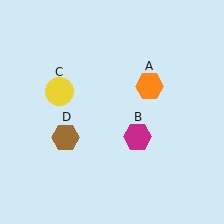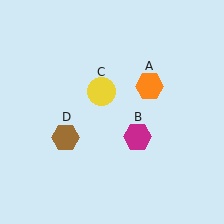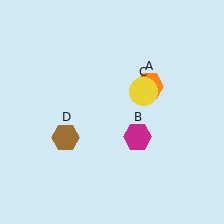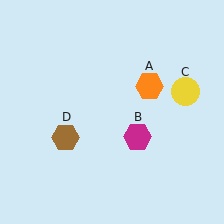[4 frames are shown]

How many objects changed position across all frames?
1 object changed position: yellow circle (object C).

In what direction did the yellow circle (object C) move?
The yellow circle (object C) moved right.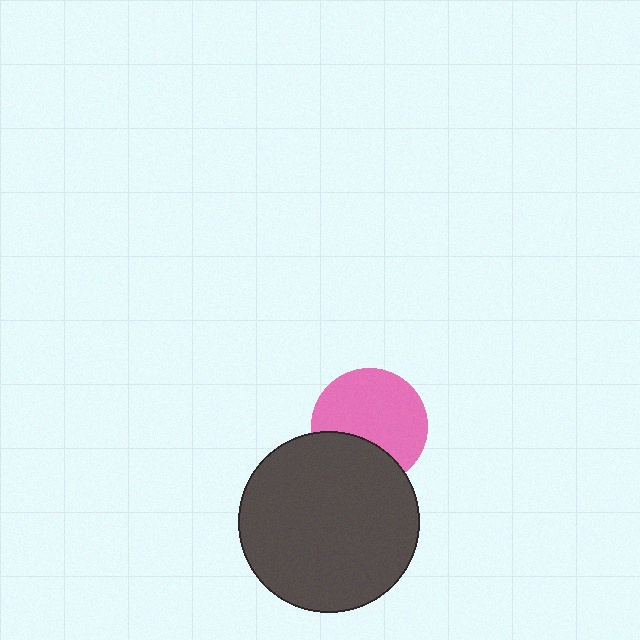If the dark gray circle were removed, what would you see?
You would see the complete pink circle.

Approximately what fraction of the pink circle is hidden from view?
Roughly 30% of the pink circle is hidden behind the dark gray circle.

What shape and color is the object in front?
The object in front is a dark gray circle.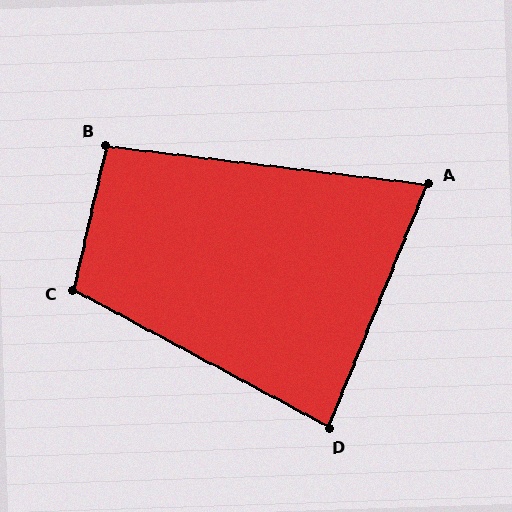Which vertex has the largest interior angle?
C, at approximately 105 degrees.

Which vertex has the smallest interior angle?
A, at approximately 75 degrees.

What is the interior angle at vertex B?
Approximately 96 degrees (obtuse).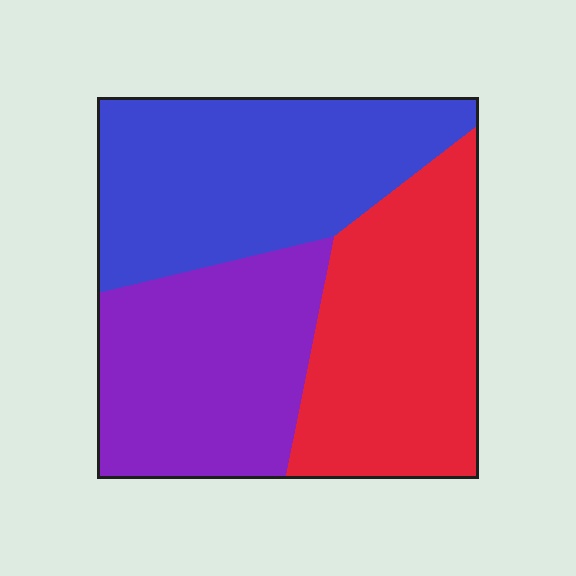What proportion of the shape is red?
Red takes up about one third (1/3) of the shape.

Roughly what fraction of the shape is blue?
Blue takes up between a third and a half of the shape.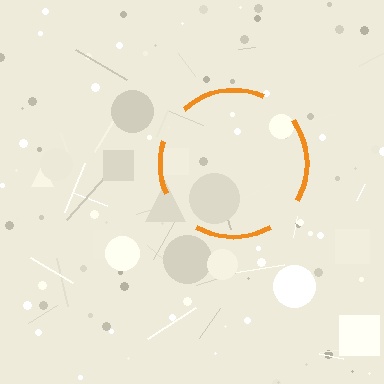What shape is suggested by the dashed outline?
The dashed outline suggests a circle.